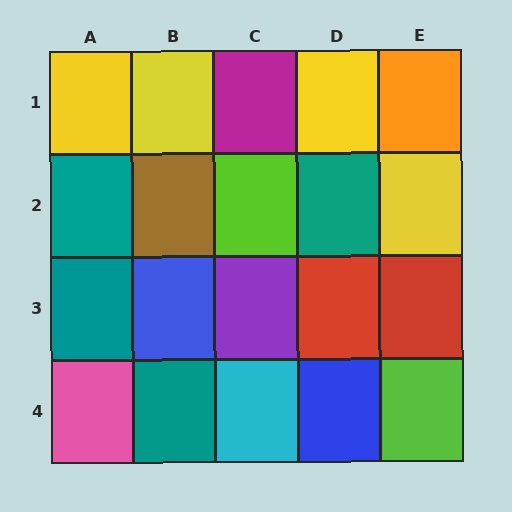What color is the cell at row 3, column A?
Teal.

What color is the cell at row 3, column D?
Red.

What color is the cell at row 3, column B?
Blue.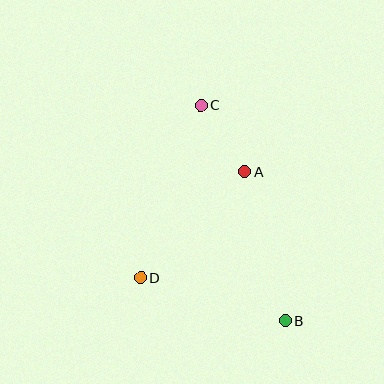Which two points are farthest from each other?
Points B and C are farthest from each other.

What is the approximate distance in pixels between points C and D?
The distance between C and D is approximately 183 pixels.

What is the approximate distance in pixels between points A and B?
The distance between A and B is approximately 154 pixels.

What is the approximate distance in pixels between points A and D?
The distance between A and D is approximately 149 pixels.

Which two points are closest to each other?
Points A and C are closest to each other.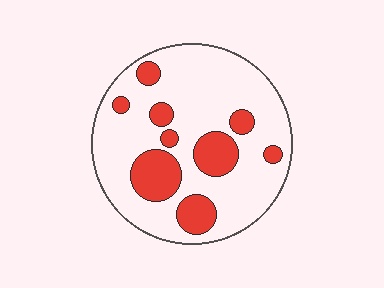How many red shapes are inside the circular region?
9.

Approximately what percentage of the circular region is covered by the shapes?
Approximately 25%.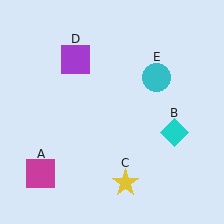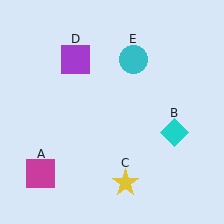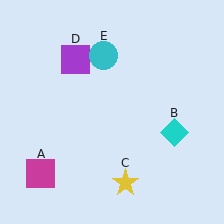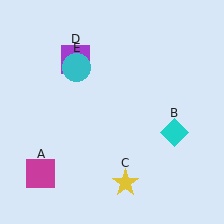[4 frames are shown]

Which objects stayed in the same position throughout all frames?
Magenta square (object A) and cyan diamond (object B) and yellow star (object C) and purple square (object D) remained stationary.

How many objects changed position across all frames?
1 object changed position: cyan circle (object E).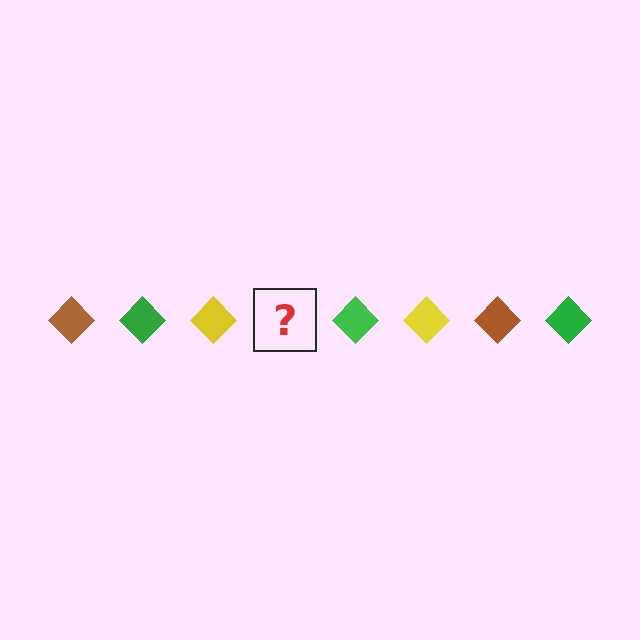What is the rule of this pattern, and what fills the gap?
The rule is that the pattern cycles through brown, green, yellow diamonds. The gap should be filled with a brown diamond.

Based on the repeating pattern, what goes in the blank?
The blank should be a brown diamond.